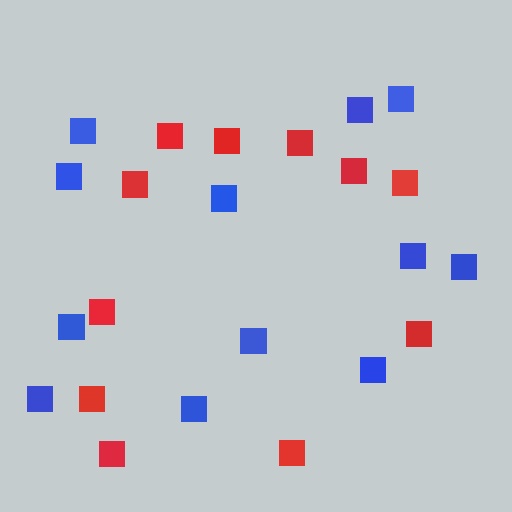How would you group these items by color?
There are 2 groups: one group of red squares (11) and one group of blue squares (12).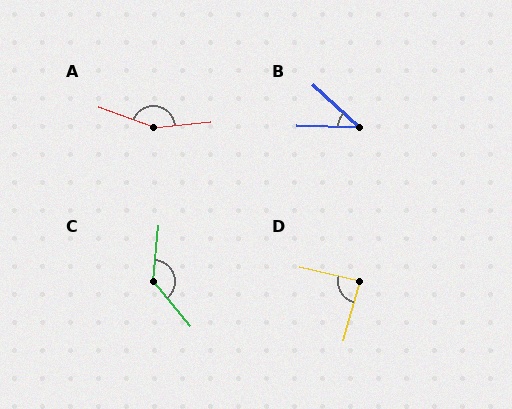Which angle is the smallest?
B, at approximately 41 degrees.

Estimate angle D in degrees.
Approximately 88 degrees.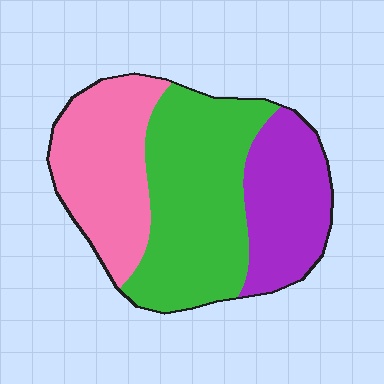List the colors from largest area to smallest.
From largest to smallest: green, pink, purple.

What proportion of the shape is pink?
Pink takes up between a quarter and a half of the shape.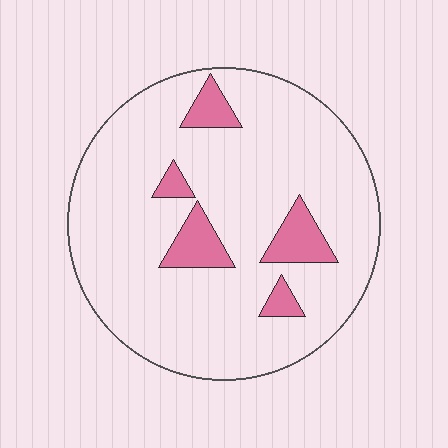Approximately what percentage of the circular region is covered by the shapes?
Approximately 10%.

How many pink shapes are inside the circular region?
5.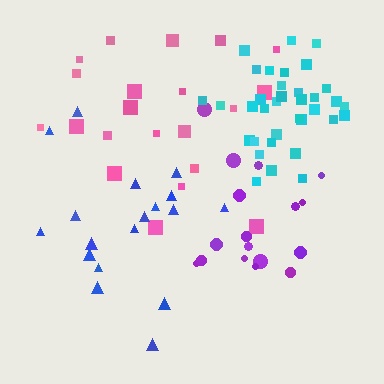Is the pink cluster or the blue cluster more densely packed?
Blue.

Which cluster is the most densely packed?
Cyan.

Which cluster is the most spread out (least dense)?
Pink.